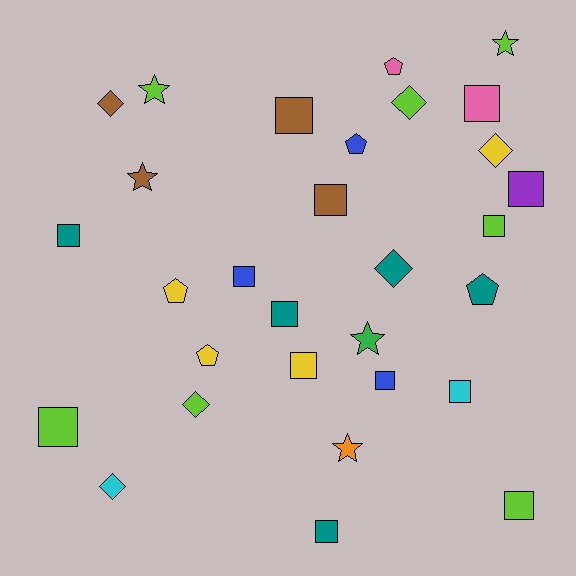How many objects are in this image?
There are 30 objects.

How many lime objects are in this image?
There are 7 lime objects.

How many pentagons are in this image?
There are 5 pentagons.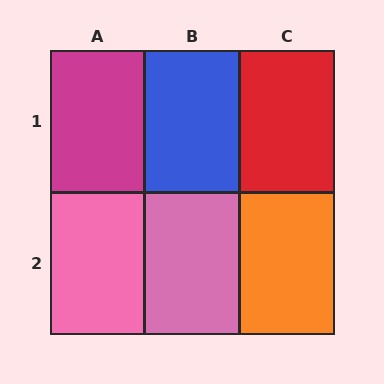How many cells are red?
1 cell is red.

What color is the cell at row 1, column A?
Magenta.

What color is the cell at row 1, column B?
Blue.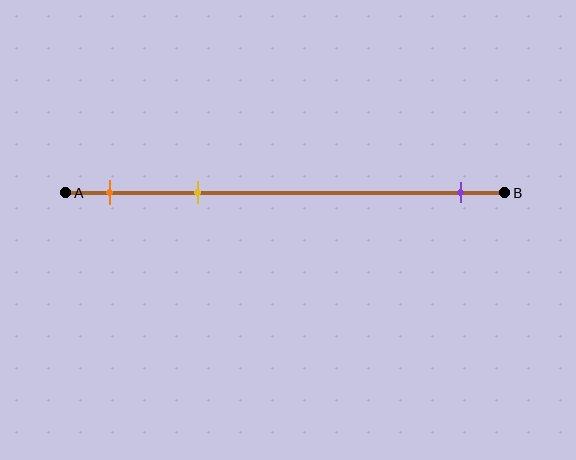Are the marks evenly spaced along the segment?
No, the marks are not evenly spaced.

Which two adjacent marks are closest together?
The orange and yellow marks are the closest adjacent pair.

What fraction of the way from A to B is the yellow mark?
The yellow mark is approximately 30% (0.3) of the way from A to B.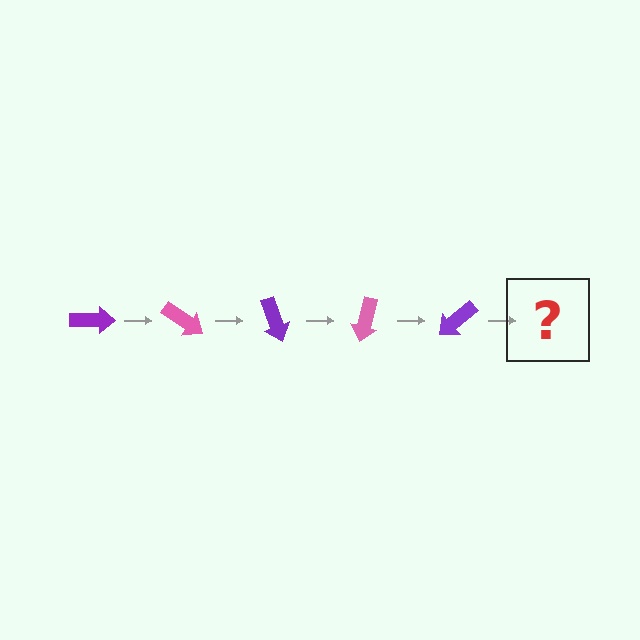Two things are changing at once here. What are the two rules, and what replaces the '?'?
The two rules are that it rotates 35 degrees each step and the color cycles through purple and pink. The '?' should be a pink arrow, rotated 175 degrees from the start.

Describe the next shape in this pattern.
It should be a pink arrow, rotated 175 degrees from the start.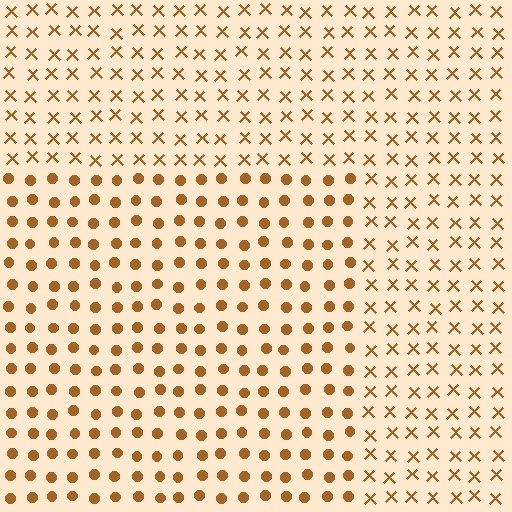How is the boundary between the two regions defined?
The boundary is defined by a change in element shape: circles inside vs. X marks outside. All elements share the same color and spacing.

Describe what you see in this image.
The image is filled with small brown elements arranged in a uniform grid. A rectangle-shaped region contains circles, while the surrounding area contains X marks. The boundary is defined purely by the change in element shape.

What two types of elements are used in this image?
The image uses circles inside the rectangle region and X marks outside it.